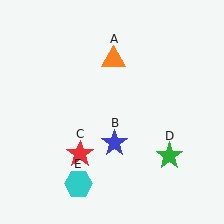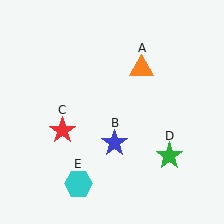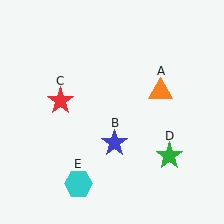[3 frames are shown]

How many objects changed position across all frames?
2 objects changed position: orange triangle (object A), red star (object C).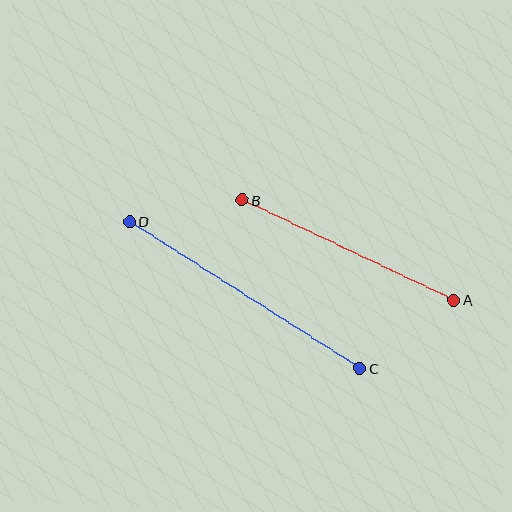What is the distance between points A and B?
The distance is approximately 234 pixels.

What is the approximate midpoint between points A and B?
The midpoint is at approximately (348, 250) pixels.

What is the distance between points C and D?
The distance is approximately 273 pixels.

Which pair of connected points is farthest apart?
Points C and D are farthest apart.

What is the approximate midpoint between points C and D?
The midpoint is at approximately (245, 295) pixels.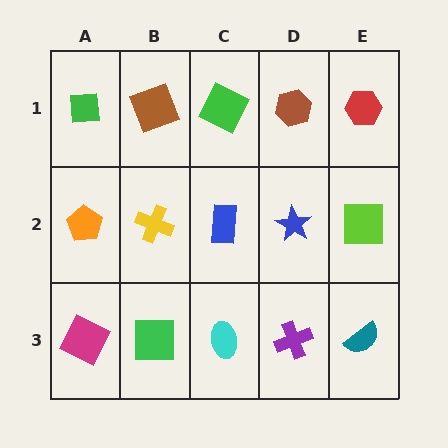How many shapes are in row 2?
5 shapes.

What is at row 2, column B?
A yellow cross.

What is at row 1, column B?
A brown square.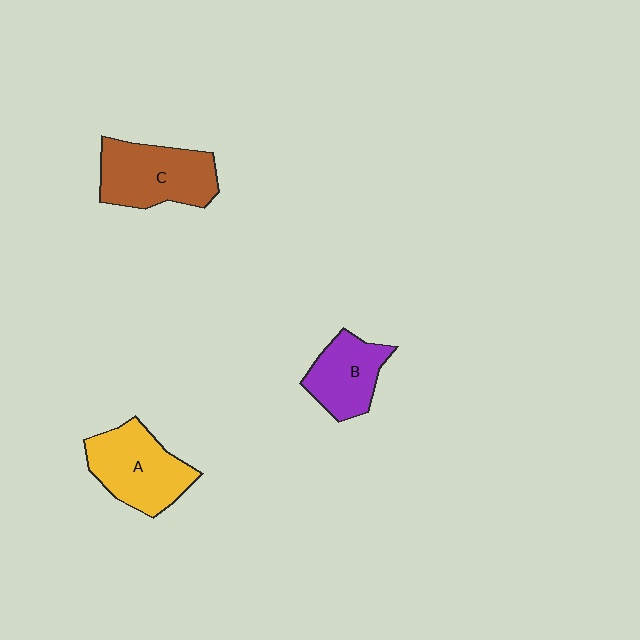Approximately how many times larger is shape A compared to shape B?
Approximately 1.3 times.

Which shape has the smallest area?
Shape B (purple).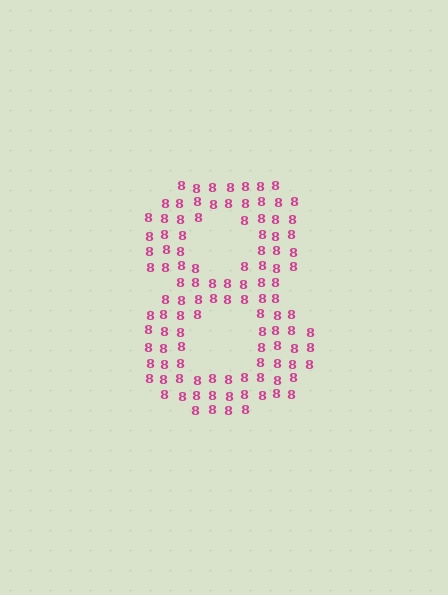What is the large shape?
The large shape is the digit 8.